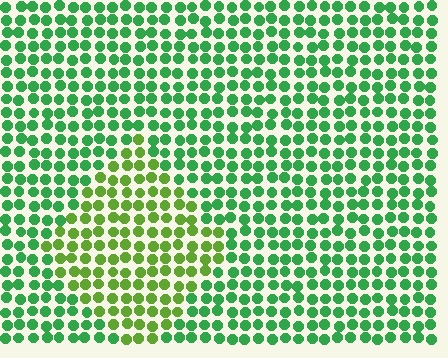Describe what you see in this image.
The image is filled with small green elements in a uniform arrangement. A diamond-shaped region is visible where the elements are tinted to a slightly different hue, forming a subtle color boundary.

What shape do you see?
I see a diamond.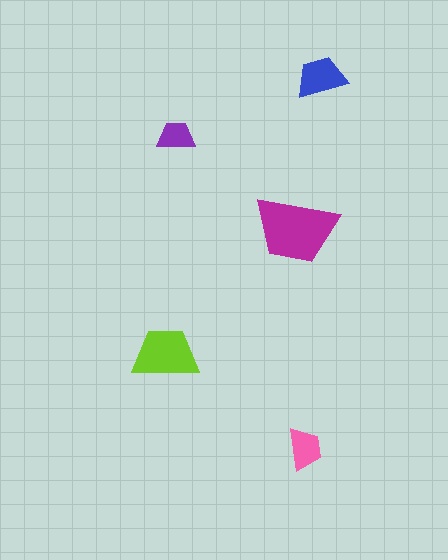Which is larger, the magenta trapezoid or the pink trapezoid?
The magenta one.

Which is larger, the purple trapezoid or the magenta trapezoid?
The magenta one.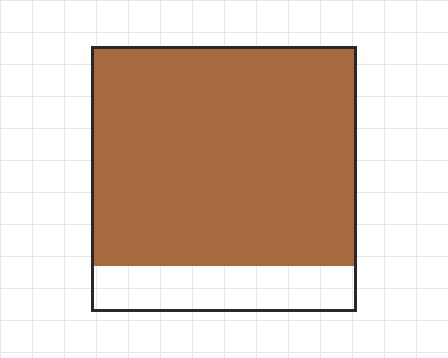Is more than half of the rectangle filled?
Yes.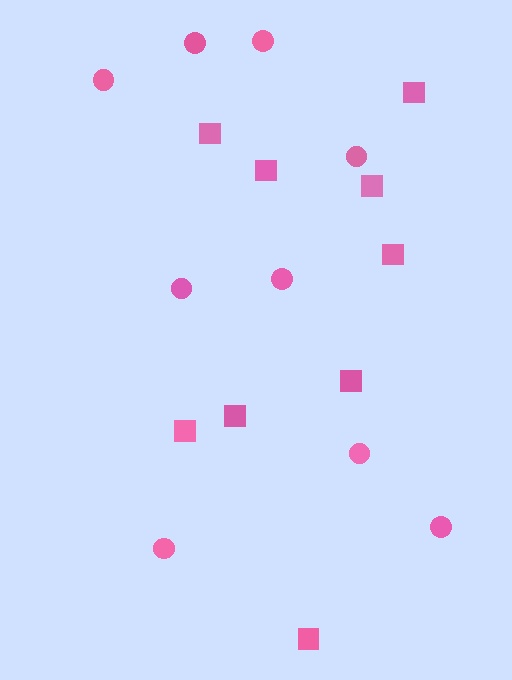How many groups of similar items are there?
There are 2 groups: one group of squares (9) and one group of circles (9).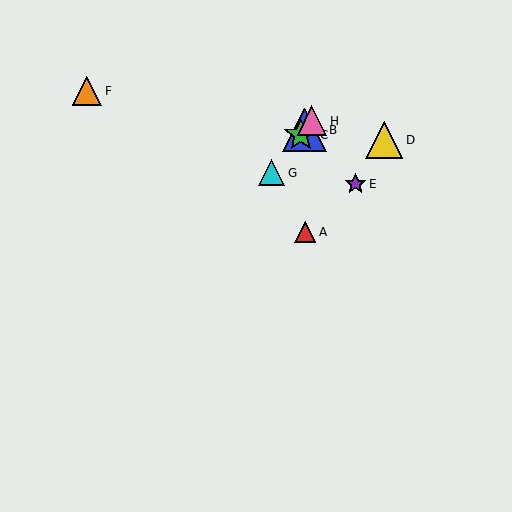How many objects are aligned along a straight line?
4 objects (B, C, G, H) are aligned along a straight line.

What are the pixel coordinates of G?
Object G is at (272, 173).